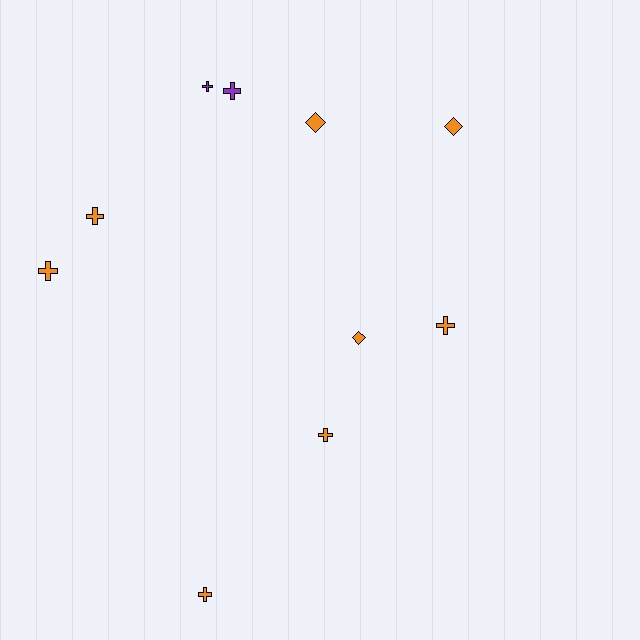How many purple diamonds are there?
There are no purple diamonds.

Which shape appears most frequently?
Cross, with 7 objects.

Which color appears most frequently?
Orange, with 8 objects.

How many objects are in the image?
There are 10 objects.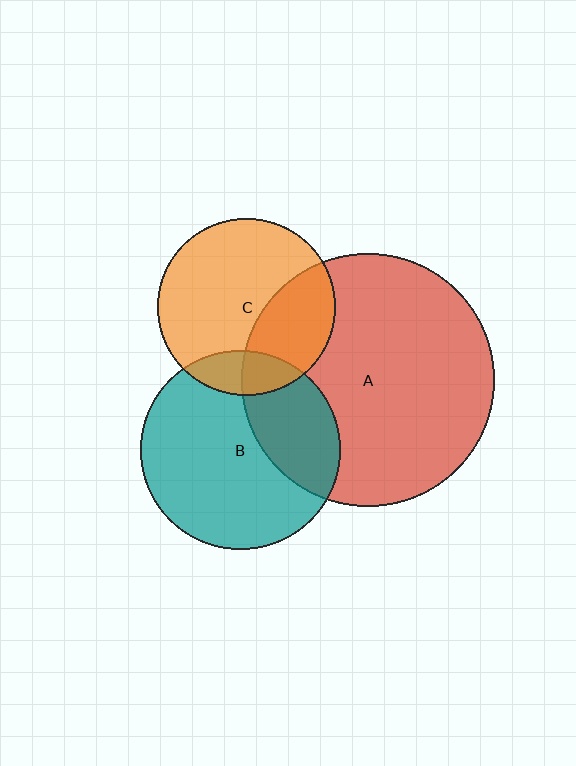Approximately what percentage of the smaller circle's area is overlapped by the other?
Approximately 15%.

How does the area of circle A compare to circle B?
Approximately 1.6 times.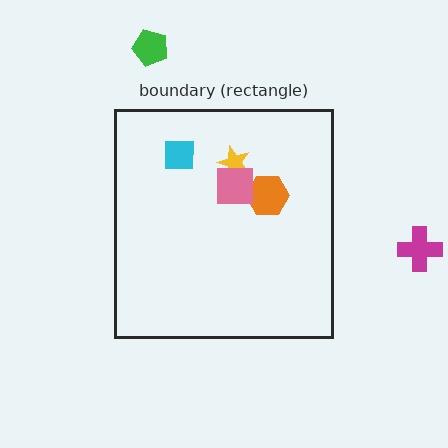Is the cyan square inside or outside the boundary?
Inside.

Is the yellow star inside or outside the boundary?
Inside.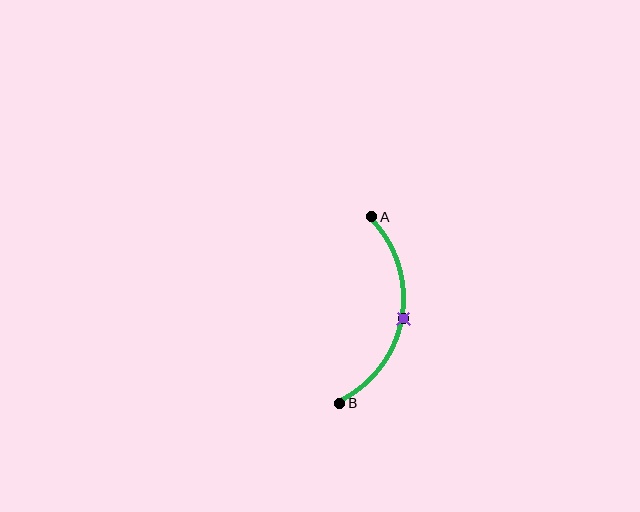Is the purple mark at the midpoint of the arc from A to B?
Yes. The purple mark lies on the arc at equal arc-length from both A and B — it is the arc midpoint.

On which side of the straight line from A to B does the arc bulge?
The arc bulges to the right of the straight line connecting A and B.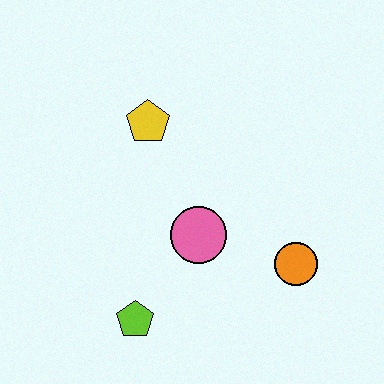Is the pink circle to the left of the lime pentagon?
No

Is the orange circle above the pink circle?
No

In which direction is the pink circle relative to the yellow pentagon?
The pink circle is below the yellow pentagon.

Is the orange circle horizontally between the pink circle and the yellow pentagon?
No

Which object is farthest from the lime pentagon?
The yellow pentagon is farthest from the lime pentagon.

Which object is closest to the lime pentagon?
The pink circle is closest to the lime pentagon.